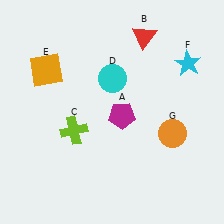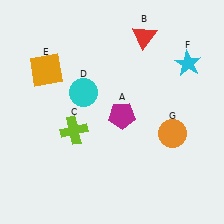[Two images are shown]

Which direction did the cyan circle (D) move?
The cyan circle (D) moved left.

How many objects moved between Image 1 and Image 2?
1 object moved between the two images.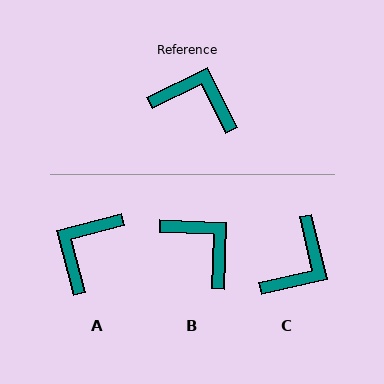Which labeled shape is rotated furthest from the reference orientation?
C, about 103 degrees away.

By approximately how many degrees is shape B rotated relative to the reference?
Approximately 28 degrees clockwise.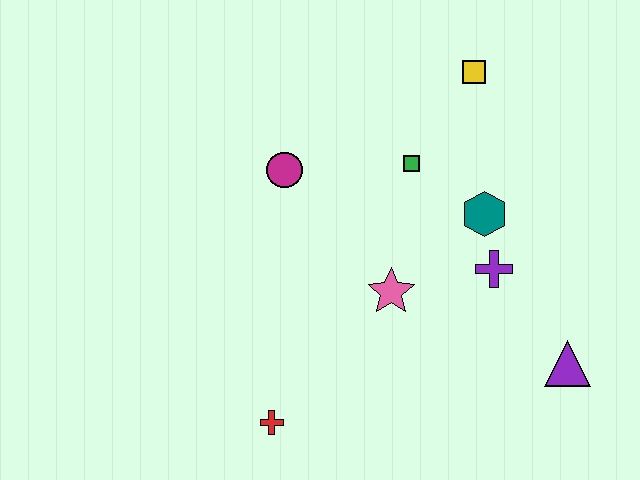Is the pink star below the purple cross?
Yes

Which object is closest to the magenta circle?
The green square is closest to the magenta circle.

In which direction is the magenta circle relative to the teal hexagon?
The magenta circle is to the left of the teal hexagon.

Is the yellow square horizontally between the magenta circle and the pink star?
No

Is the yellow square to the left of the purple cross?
Yes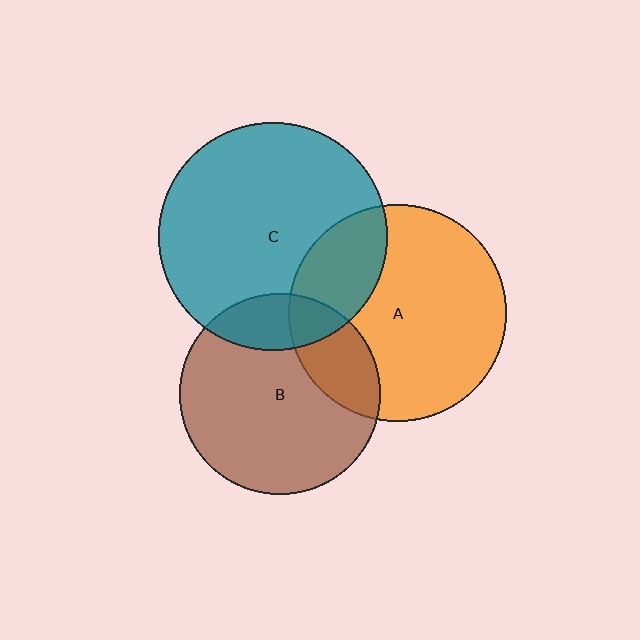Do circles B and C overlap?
Yes.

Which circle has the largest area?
Circle C (teal).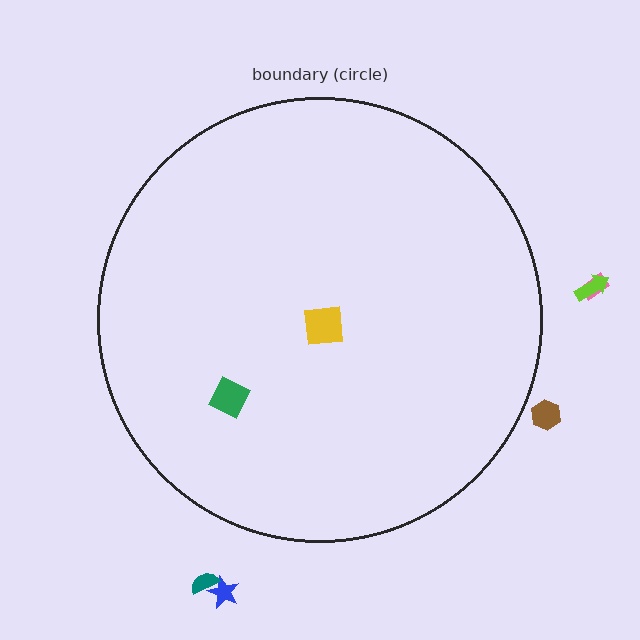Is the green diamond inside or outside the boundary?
Inside.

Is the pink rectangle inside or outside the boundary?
Outside.